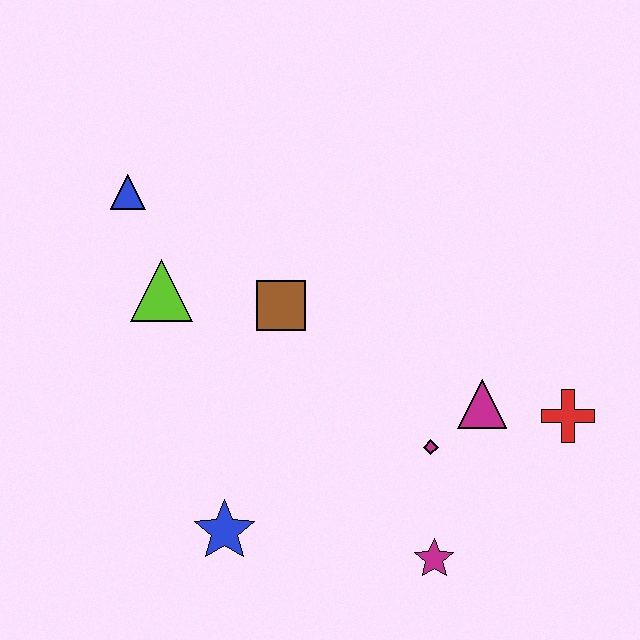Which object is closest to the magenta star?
The magenta diamond is closest to the magenta star.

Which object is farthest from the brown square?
The red cross is farthest from the brown square.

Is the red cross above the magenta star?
Yes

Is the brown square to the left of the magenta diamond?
Yes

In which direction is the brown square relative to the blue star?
The brown square is above the blue star.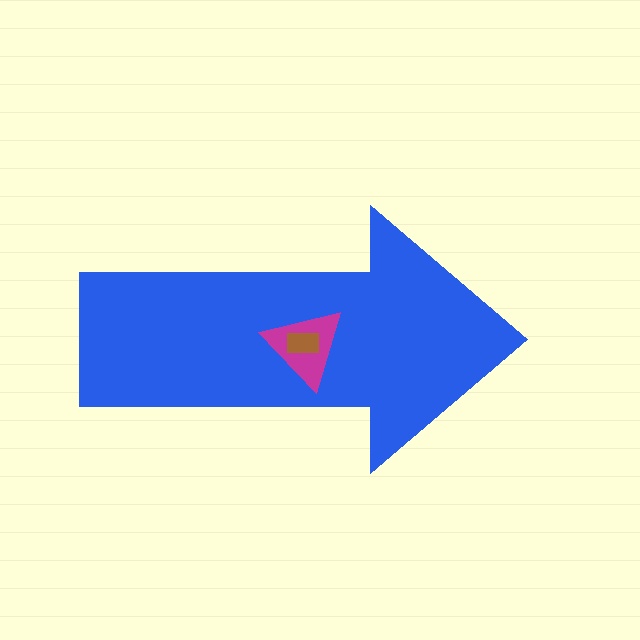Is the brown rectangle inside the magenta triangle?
Yes.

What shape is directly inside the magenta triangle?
The brown rectangle.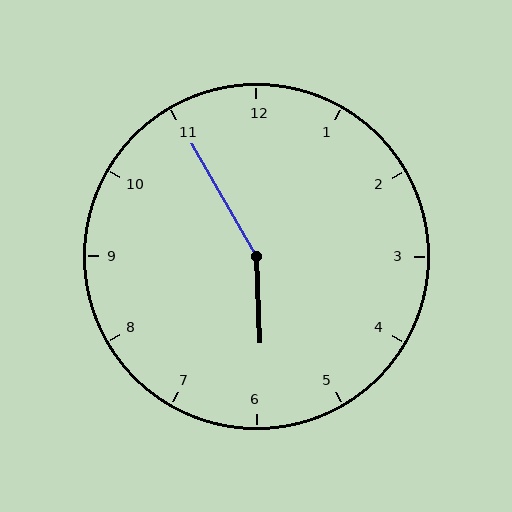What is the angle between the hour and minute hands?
Approximately 152 degrees.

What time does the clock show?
5:55.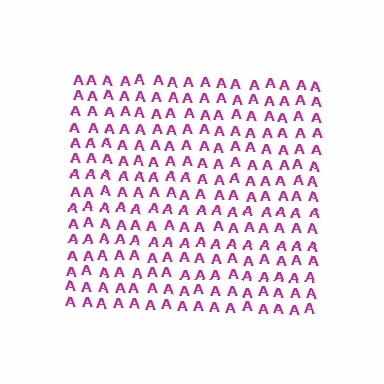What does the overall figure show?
The overall figure shows a square.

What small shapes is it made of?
It is made of small letter A's.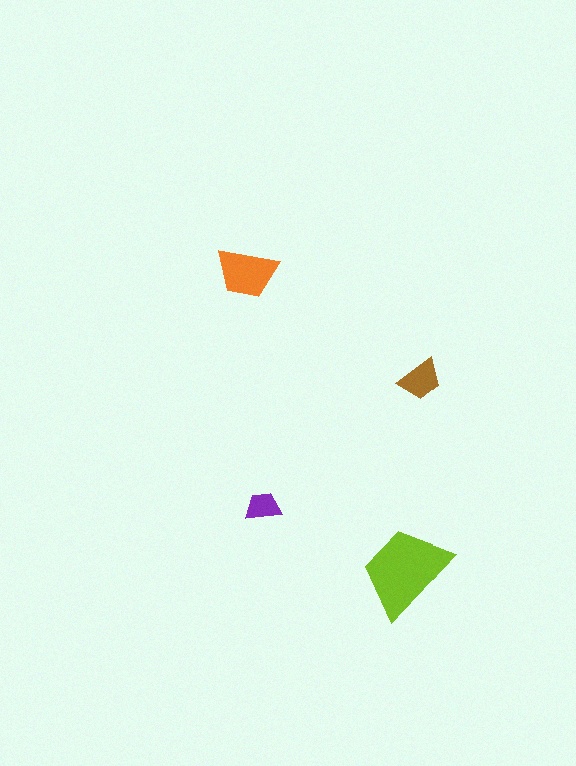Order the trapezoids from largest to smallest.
the lime one, the orange one, the brown one, the purple one.